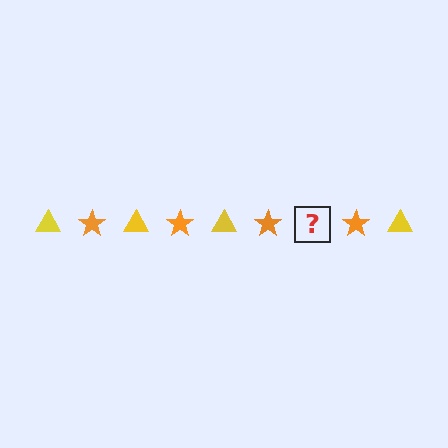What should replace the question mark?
The question mark should be replaced with a yellow triangle.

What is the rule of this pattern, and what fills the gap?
The rule is that the pattern alternates between yellow triangle and orange star. The gap should be filled with a yellow triangle.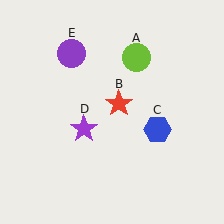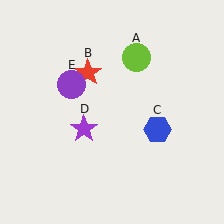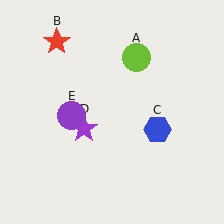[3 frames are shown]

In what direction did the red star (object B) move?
The red star (object B) moved up and to the left.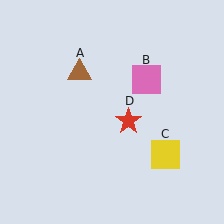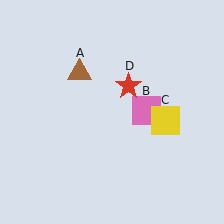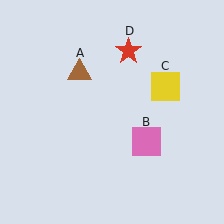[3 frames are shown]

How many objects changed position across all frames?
3 objects changed position: pink square (object B), yellow square (object C), red star (object D).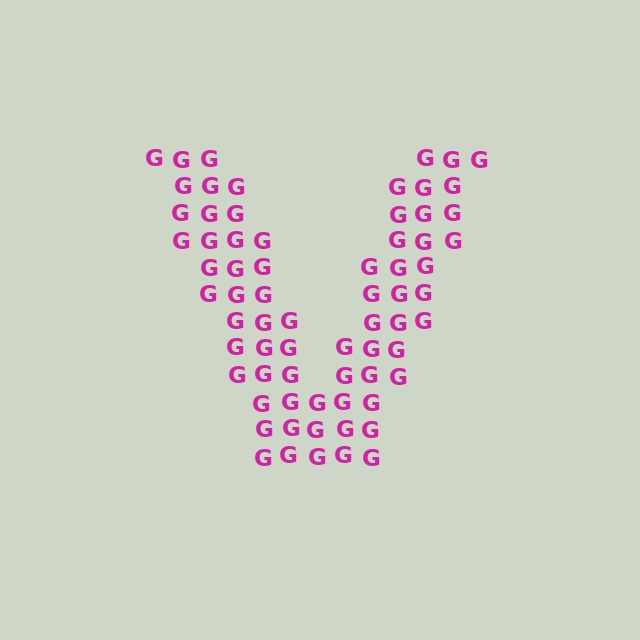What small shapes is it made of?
It is made of small letter G's.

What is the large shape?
The large shape is the letter V.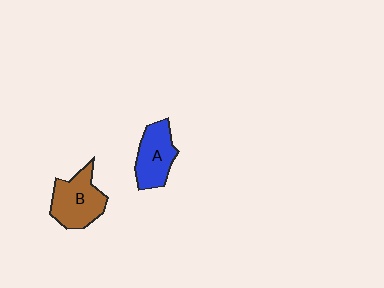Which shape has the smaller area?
Shape A (blue).